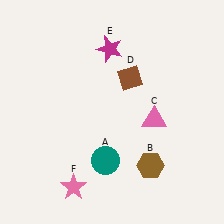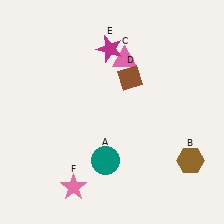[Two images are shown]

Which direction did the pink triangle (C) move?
The pink triangle (C) moved up.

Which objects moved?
The objects that moved are: the brown hexagon (B), the pink triangle (C).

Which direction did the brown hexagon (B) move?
The brown hexagon (B) moved right.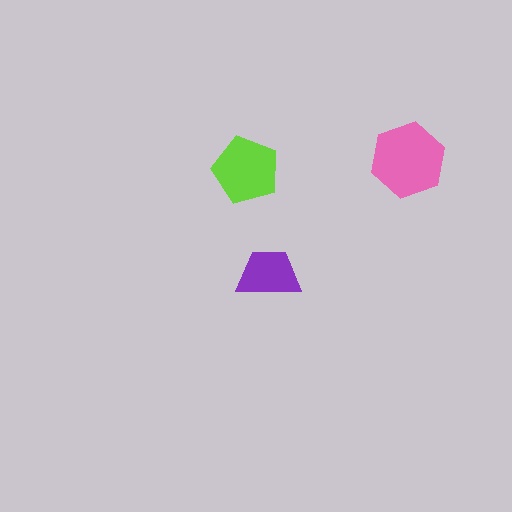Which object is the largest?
The pink hexagon.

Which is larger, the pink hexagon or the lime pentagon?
The pink hexagon.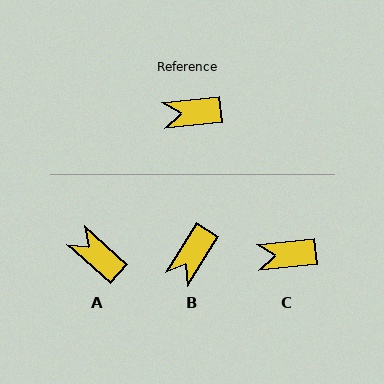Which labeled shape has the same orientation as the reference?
C.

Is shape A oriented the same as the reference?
No, it is off by about 48 degrees.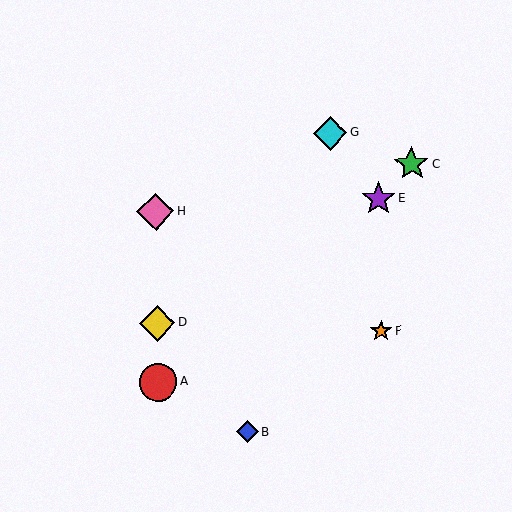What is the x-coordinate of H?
Object H is at x≈155.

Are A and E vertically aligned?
No, A is at x≈158 and E is at x≈379.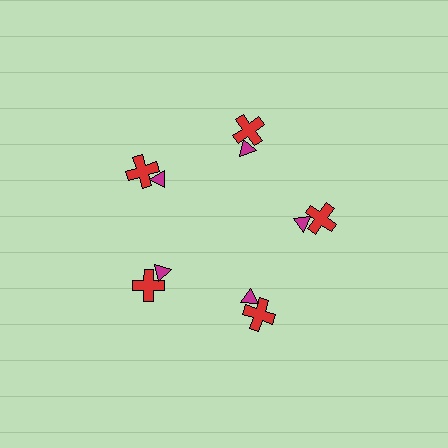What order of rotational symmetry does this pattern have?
This pattern has 5-fold rotational symmetry.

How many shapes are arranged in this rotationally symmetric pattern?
There are 10 shapes, arranged in 5 groups of 2.